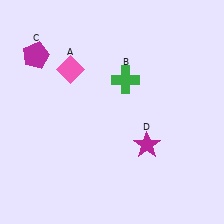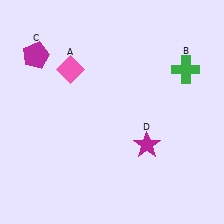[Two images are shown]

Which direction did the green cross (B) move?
The green cross (B) moved right.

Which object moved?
The green cross (B) moved right.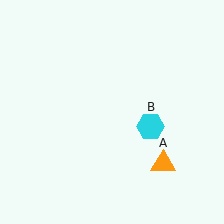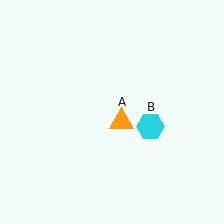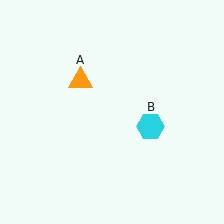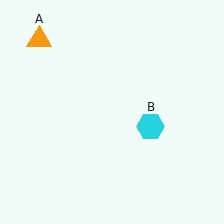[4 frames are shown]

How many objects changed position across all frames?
1 object changed position: orange triangle (object A).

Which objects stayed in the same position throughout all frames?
Cyan hexagon (object B) remained stationary.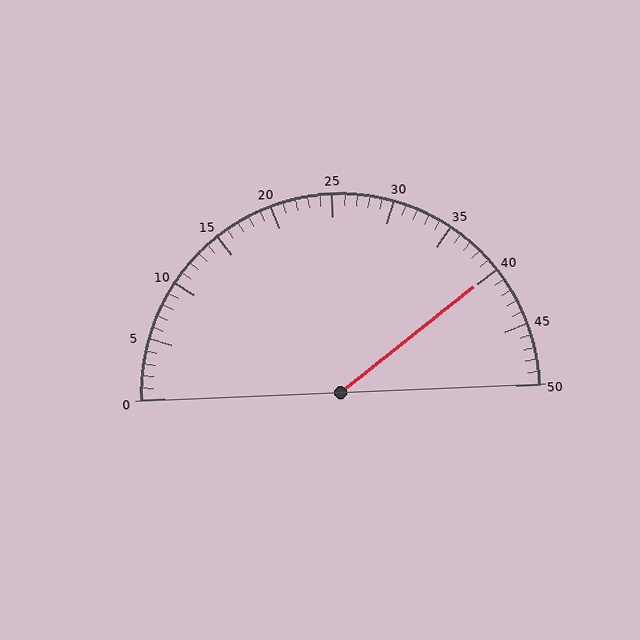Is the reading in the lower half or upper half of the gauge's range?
The reading is in the upper half of the range (0 to 50).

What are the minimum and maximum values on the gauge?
The gauge ranges from 0 to 50.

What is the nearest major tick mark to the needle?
The nearest major tick mark is 40.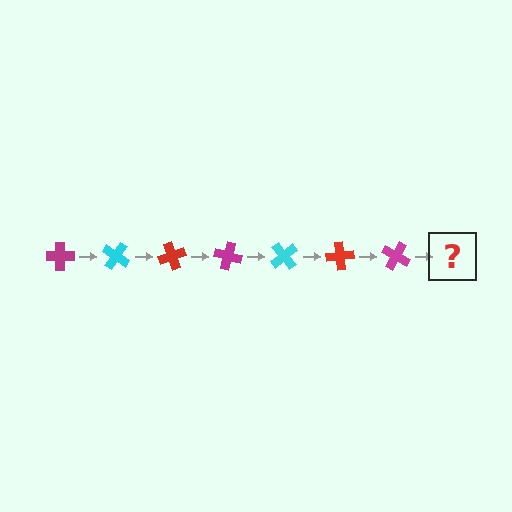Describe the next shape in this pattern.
It should be a cyan cross, rotated 245 degrees from the start.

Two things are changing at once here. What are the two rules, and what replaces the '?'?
The two rules are that it rotates 35 degrees each step and the color cycles through magenta, cyan, and red. The '?' should be a cyan cross, rotated 245 degrees from the start.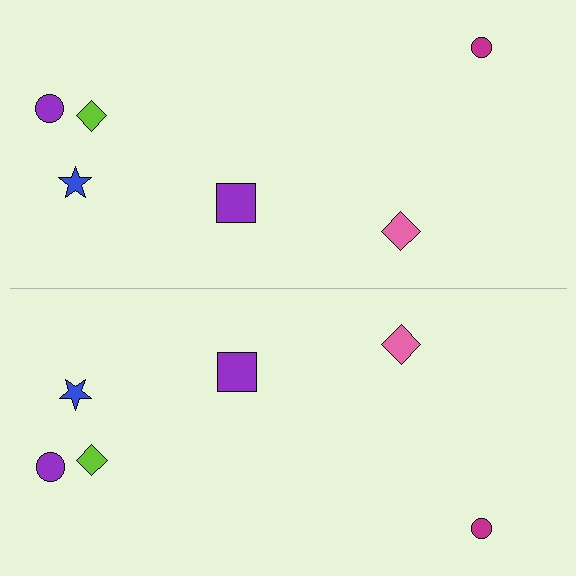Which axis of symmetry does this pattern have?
The pattern has a horizontal axis of symmetry running through the center of the image.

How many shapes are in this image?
There are 12 shapes in this image.